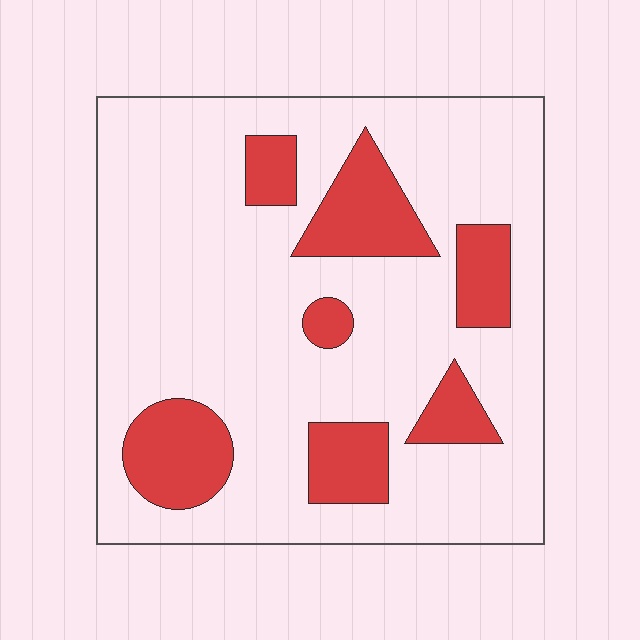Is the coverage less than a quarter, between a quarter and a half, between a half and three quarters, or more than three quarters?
Less than a quarter.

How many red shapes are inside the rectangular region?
7.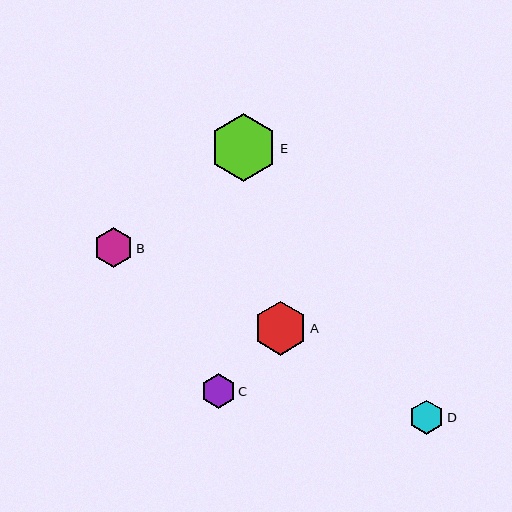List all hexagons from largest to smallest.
From largest to smallest: E, A, B, C, D.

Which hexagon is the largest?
Hexagon E is the largest with a size of approximately 68 pixels.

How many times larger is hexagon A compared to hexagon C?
Hexagon A is approximately 1.6 times the size of hexagon C.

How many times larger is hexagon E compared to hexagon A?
Hexagon E is approximately 1.3 times the size of hexagon A.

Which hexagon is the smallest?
Hexagon D is the smallest with a size of approximately 34 pixels.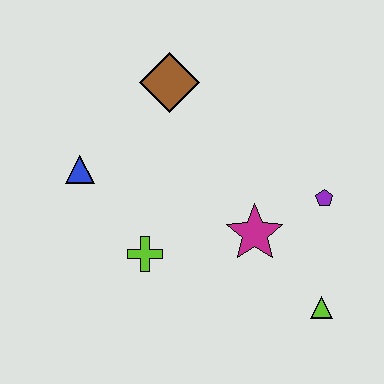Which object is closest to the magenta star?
The purple pentagon is closest to the magenta star.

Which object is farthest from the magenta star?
The blue triangle is farthest from the magenta star.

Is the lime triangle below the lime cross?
Yes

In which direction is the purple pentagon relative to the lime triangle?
The purple pentagon is above the lime triangle.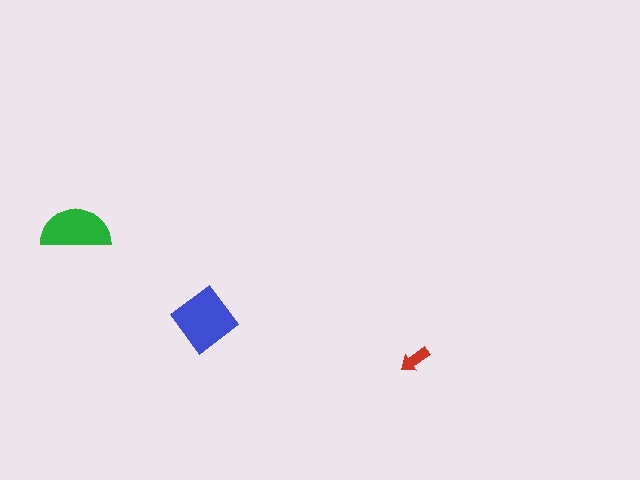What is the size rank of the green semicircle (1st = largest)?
2nd.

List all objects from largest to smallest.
The blue diamond, the green semicircle, the red arrow.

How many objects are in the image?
There are 3 objects in the image.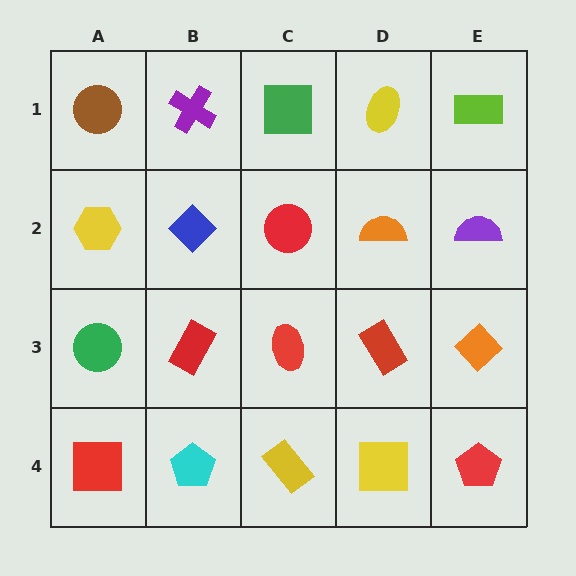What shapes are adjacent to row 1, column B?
A blue diamond (row 2, column B), a brown circle (row 1, column A), a green square (row 1, column C).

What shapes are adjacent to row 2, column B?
A purple cross (row 1, column B), a red rectangle (row 3, column B), a yellow hexagon (row 2, column A), a red circle (row 2, column C).